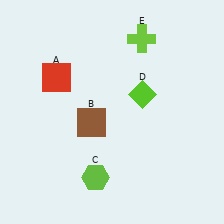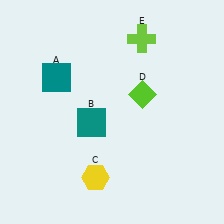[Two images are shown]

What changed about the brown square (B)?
In Image 1, B is brown. In Image 2, it changed to teal.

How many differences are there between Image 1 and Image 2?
There are 3 differences between the two images.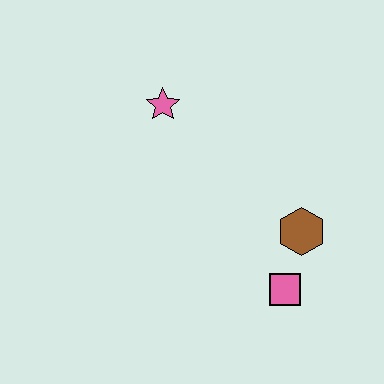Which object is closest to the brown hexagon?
The pink square is closest to the brown hexagon.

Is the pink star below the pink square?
No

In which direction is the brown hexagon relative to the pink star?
The brown hexagon is to the right of the pink star.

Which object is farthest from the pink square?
The pink star is farthest from the pink square.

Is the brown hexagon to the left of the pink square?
No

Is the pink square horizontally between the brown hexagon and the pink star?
Yes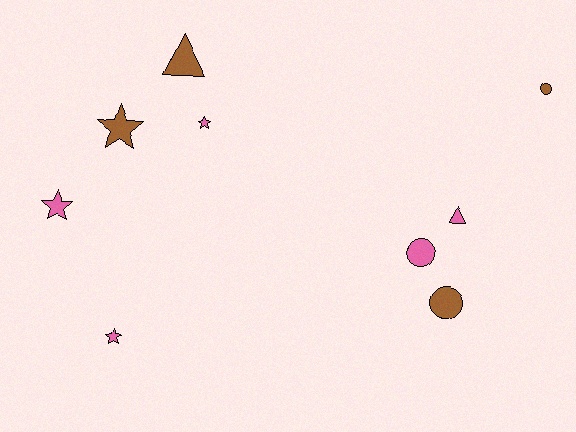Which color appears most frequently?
Pink, with 5 objects.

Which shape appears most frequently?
Star, with 4 objects.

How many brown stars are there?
There is 1 brown star.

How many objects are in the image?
There are 9 objects.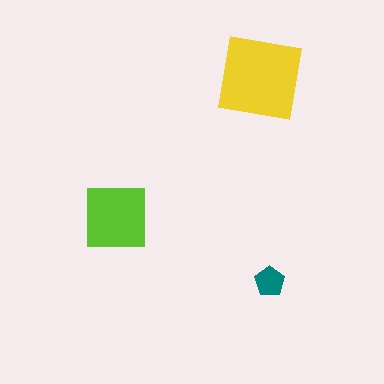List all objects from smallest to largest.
The teal pentagon, the lime square, the yellow square.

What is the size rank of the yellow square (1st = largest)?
1st.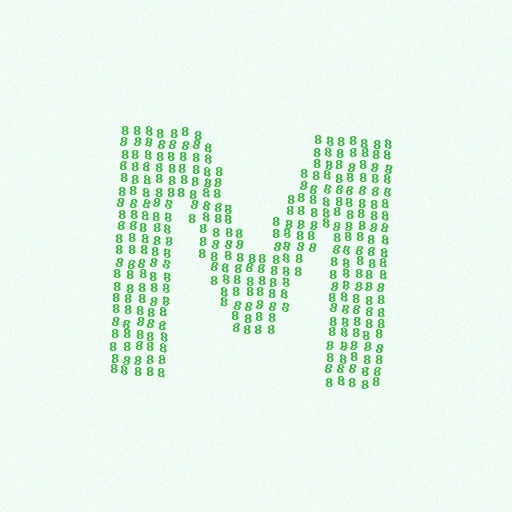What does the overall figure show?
The overall figure shows the letter M.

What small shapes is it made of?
It is made of small digit 8's.